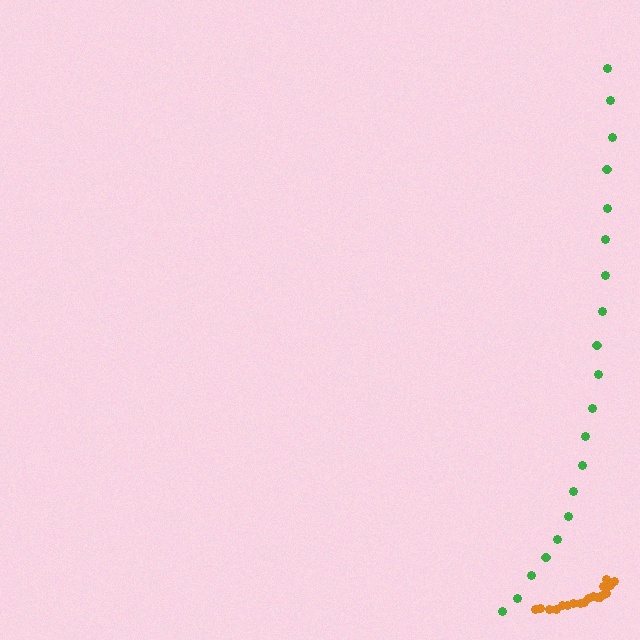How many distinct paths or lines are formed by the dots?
There are 2 distinct paths.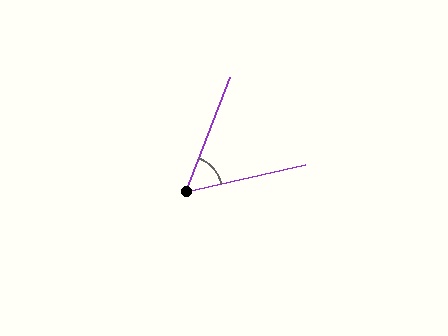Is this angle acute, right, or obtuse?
It is acute.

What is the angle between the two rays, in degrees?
Approximately 56 degrees.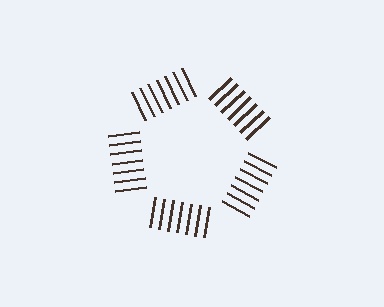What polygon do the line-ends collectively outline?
An illusory pentagon — the line segments terminate on its edges but no continuous stroke is drawn.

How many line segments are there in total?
35 — 7 along each of the 5 edges.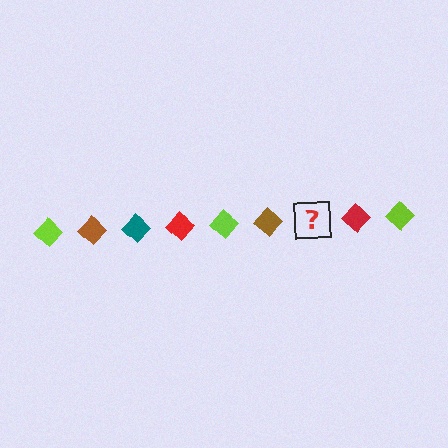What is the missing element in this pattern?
The missing element is a teal diamond.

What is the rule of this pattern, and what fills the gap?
The rule is that the pattern cycles through lime, brown, teal, red diamonds. The gap should be filled with a teal diamond.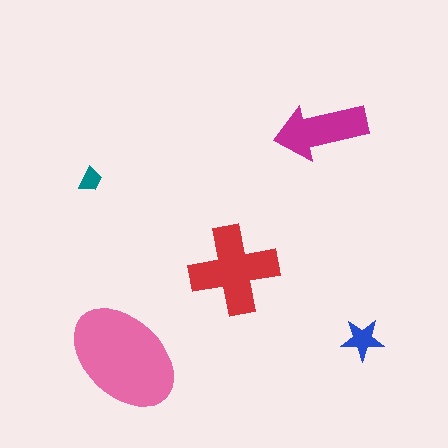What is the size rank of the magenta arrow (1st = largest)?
3rd.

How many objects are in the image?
There are 5 objects in the image.